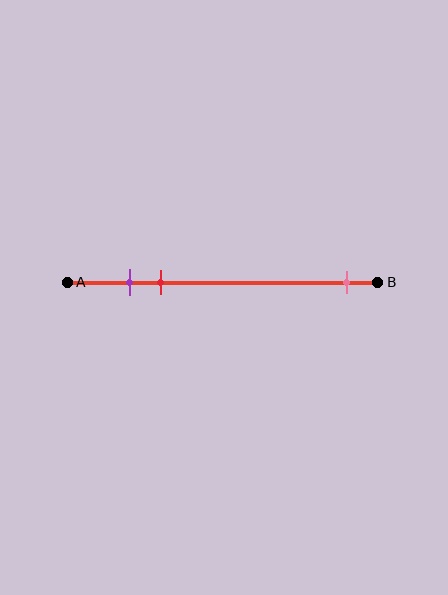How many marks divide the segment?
There are 3 marks dividing the segment.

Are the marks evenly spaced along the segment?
No, the marks are not evenly spaced.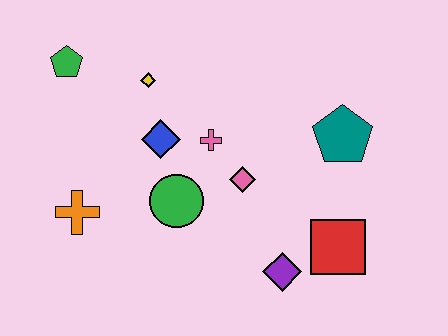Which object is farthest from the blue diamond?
The red square is farthest from the blue diamond.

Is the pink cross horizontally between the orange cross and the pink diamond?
Yes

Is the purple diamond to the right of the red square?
No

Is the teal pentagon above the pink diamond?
Yes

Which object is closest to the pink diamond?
The pink cross is closest to the pink diamond.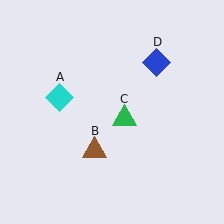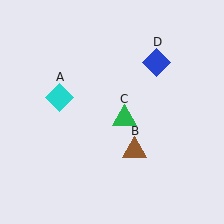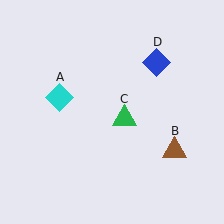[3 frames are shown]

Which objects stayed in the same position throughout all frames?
Cyan diamond (object A) and green triangle (object C) and blue diamond (object D) remained stationary.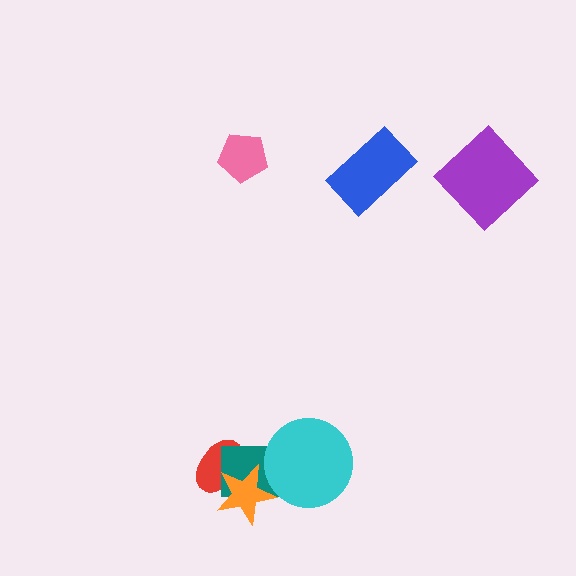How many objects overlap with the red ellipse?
2 objects overlap with the red ellipse.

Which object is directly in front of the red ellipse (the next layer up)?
The teal rectangle is directly in front of the red ellipse.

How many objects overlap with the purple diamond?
0 objects overlap with the purple diamond.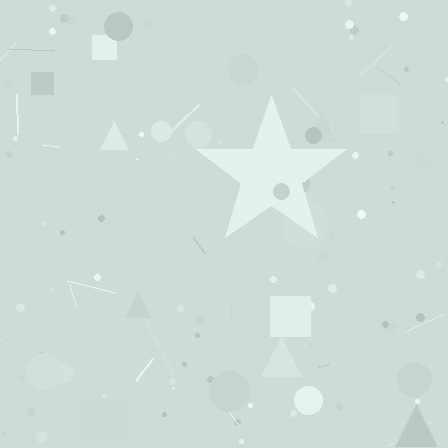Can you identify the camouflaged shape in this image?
The camouflaged shape is a star.